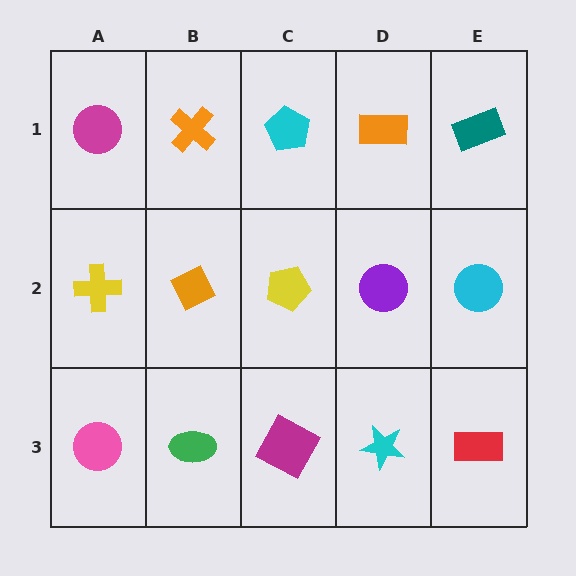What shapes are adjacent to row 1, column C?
A yellow pentagon (row 2, column C), an orange cross (row 1, column B), an orange rectangle (row 1, column D).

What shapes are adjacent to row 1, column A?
A yellow cross (row 2, column A), an orange cross (row 1, column B).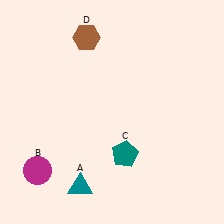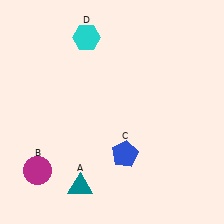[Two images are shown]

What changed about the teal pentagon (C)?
In Image 1, C is teal. In Image 2, it changed to blue.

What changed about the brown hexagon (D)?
In Image 1, D is brown. In Image 2, it changed to cyan.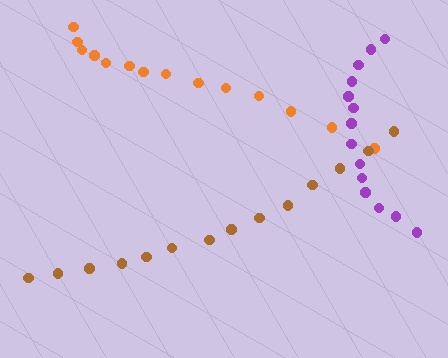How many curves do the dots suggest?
There are 3 distinct paths.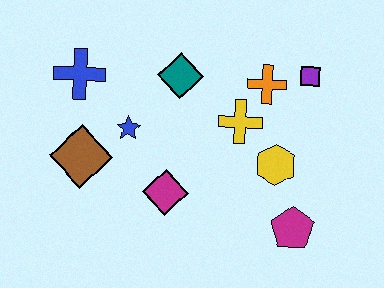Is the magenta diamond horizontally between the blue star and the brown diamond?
No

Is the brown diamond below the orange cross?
Yes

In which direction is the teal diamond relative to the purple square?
The teal diamond is to the left of the purple square.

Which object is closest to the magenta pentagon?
The yellow hexagon is closest to the magenta pentagon.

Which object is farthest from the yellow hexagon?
The blue cross is farthest from the yellow hexagon.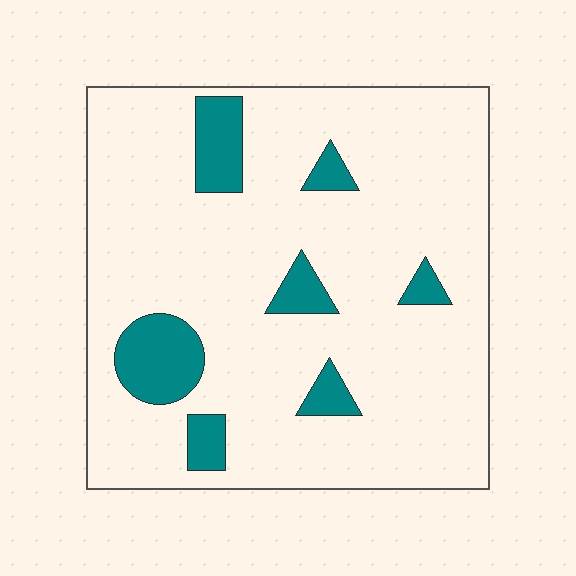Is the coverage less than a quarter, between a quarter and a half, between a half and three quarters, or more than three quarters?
Less than a quarter.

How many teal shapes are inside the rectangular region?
7.